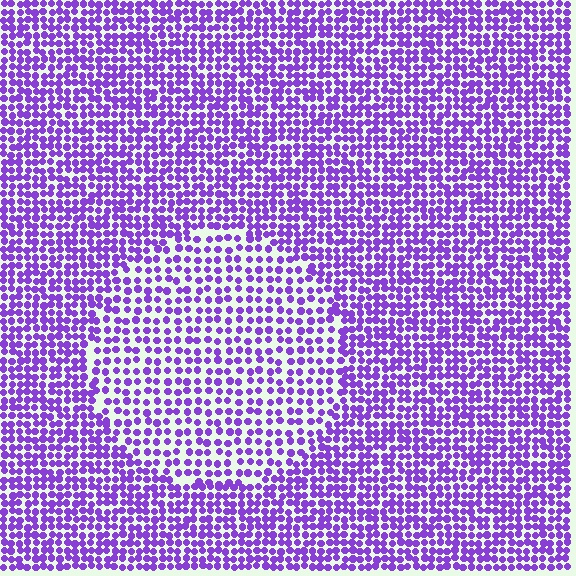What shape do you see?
I see a circle.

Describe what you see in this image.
The image contains small purple elements arranged at two different densities. A circle-shaped region is visible where the elements are less densely packed than the surrounding area.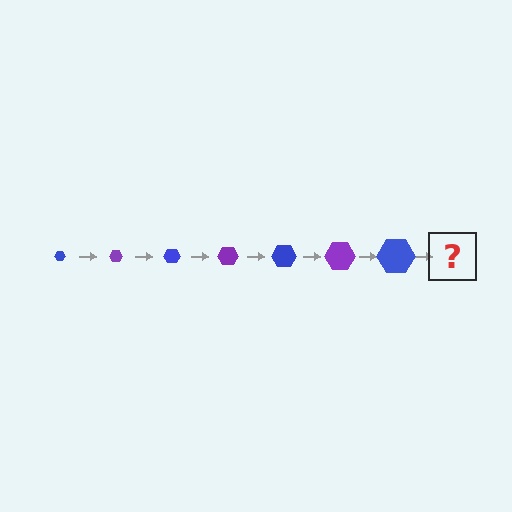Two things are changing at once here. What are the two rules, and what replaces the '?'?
The two rules are that the hexagon grows larger each step and the color cycles through blue and purple. The '?' should be a purple hexagon, larger than the previous one.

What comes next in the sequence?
The next element should be a purple hexagon, larger than the previous one.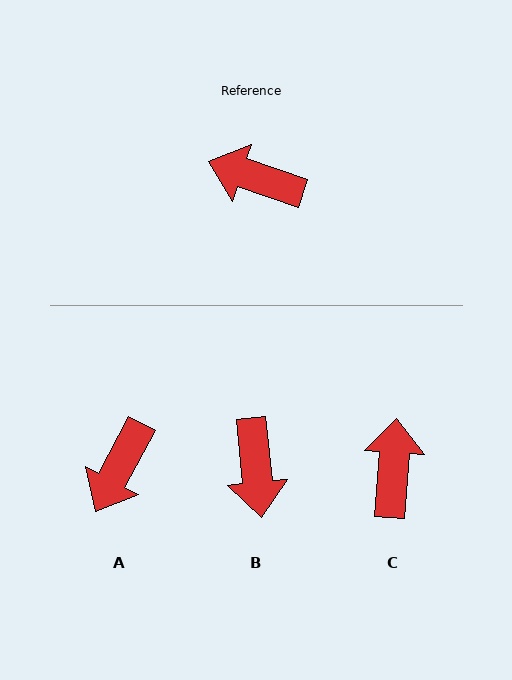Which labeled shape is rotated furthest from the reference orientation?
B, about 114 degrees away.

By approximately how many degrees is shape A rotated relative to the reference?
Approximately 81 degrees counter-clockwise.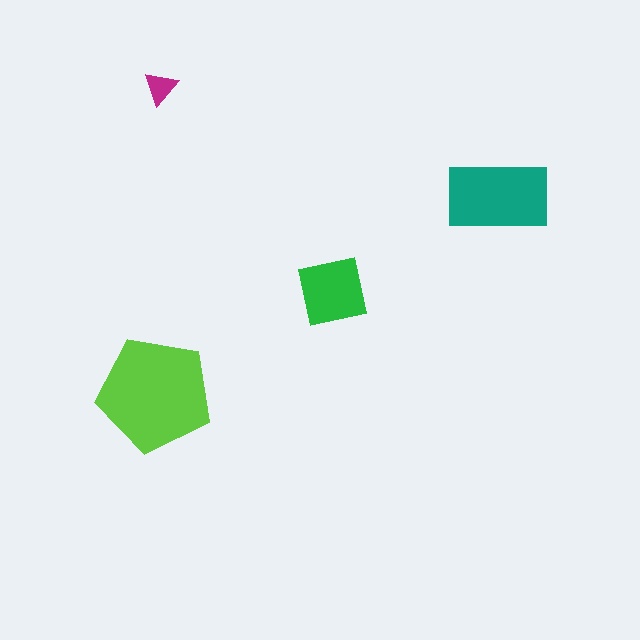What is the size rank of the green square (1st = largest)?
3rd.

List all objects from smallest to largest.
The magenta triangle, the green square, the teal rectangle, the lime pentagon.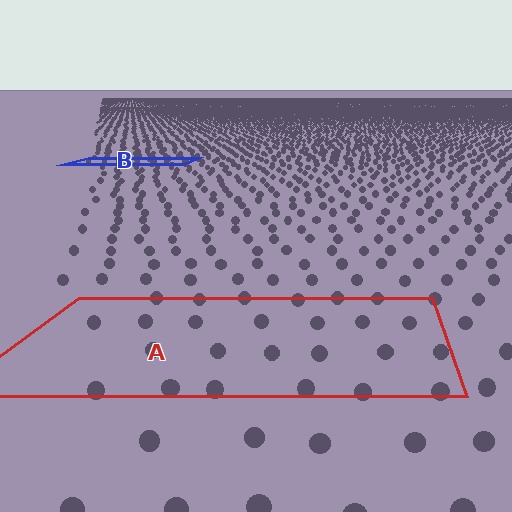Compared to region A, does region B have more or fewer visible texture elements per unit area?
Region B has more texture elements per unit area — they are packed more densely because it is farther away.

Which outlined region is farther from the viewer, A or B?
Region B is farther from the viewer — the texture elements inside it appear smaller and more densely packed.